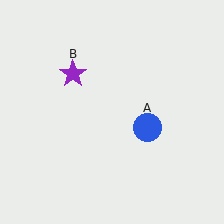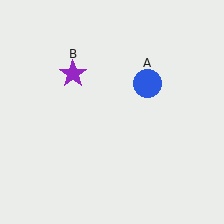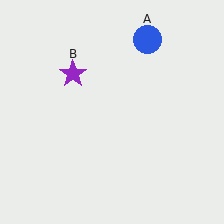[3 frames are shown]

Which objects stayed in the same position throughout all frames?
Purple star (object B) remained stationary.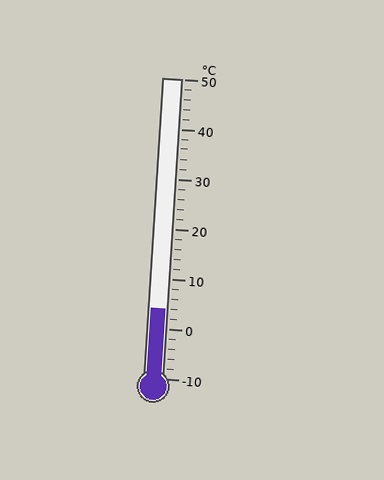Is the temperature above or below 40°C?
The temperature is below 40°C.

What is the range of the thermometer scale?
The thermometer scale ranges from -10°C to 50°C.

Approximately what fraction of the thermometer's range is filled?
The thermometer is filled to approximately 25% of its range.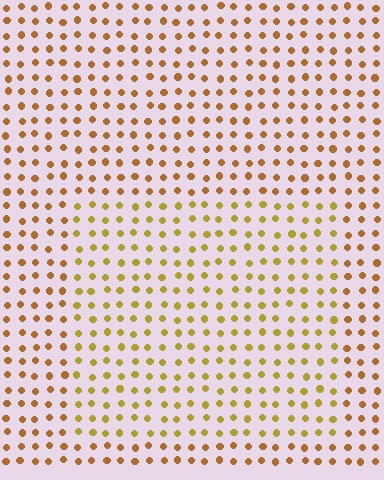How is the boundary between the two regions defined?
The boundary is defined purely by a slight shift in hue (about 25 degrees). Spacing, size, and orientation are identical on both sides.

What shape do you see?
I see a rectangle.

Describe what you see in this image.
The image is filled with small brown elements in a uniform arrangement. A rectangle-shaped region is visible where the elements are tinted to a slightly different hue, forming a subtle color boundary.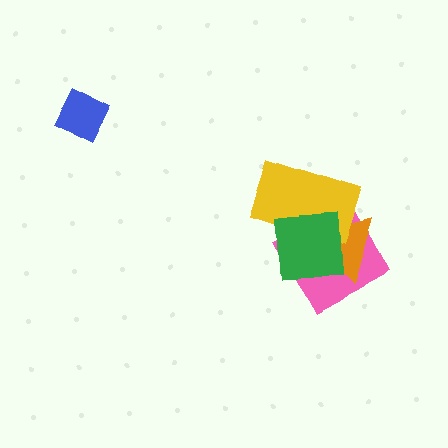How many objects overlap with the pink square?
3 objects overlap with the pink square.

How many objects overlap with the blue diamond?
0 objects overlap with the blue diamond.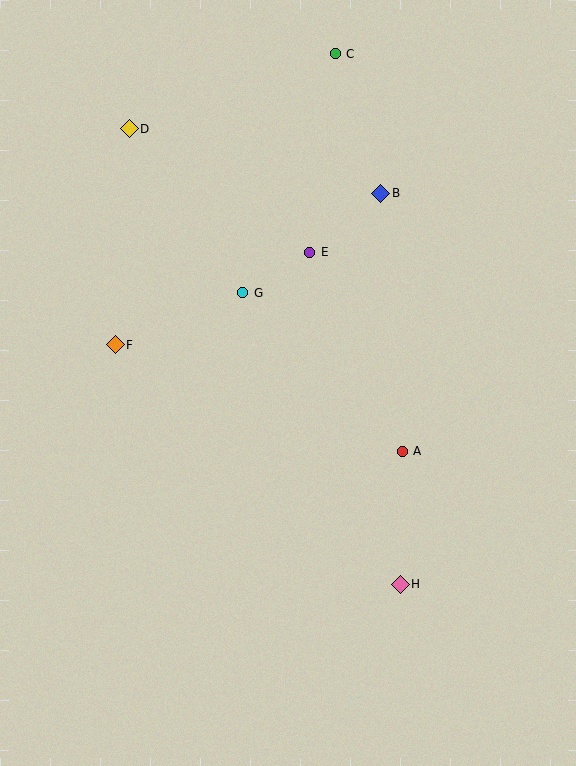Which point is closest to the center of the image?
Point G at (243, 293) is closest to the center.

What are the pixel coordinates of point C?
Point C is at (335, 54).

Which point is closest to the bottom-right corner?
Point H is closest to the bottom-right corner.